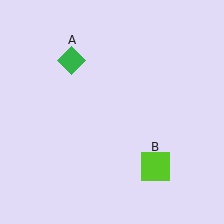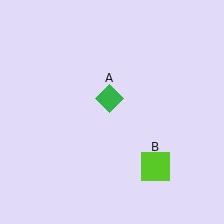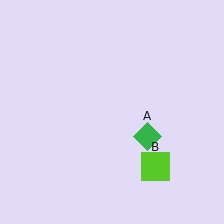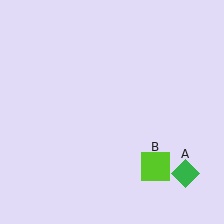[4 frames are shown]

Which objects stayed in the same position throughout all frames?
Lime square (object B) remained stationary.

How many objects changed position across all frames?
1 object changed position: green diamond (object A).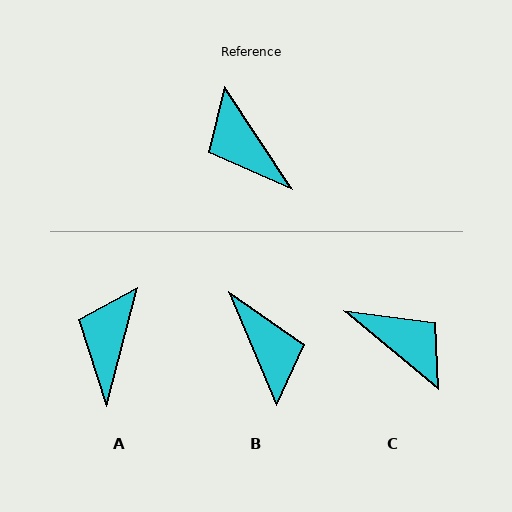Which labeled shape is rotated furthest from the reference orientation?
B, about 169 degrees away.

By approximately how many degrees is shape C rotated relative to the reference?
Approximately 163 degrees clockwise.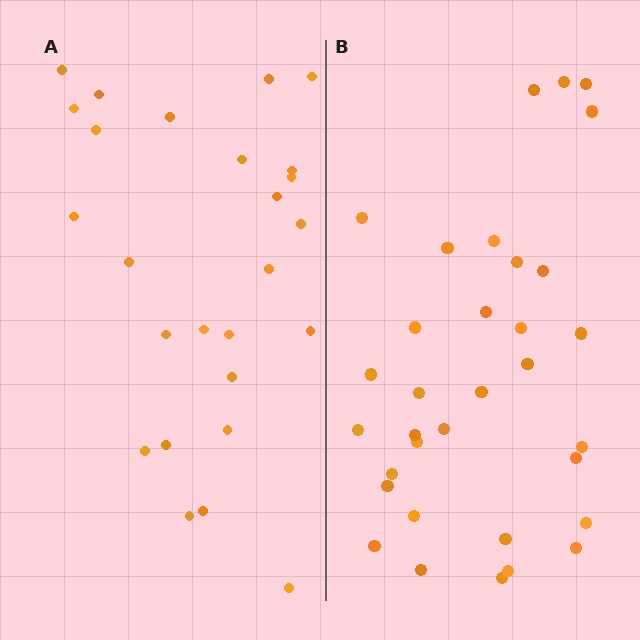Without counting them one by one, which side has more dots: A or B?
Region B (the right region) has more dots.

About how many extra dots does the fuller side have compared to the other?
Region B has roughly 8 or so more dots than region A.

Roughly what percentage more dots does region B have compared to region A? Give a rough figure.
About 25% more.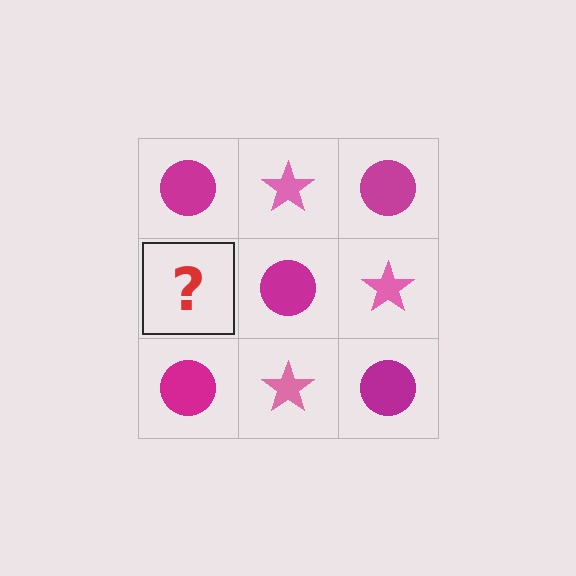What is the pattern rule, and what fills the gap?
The rule is that it alternates magenta circle and pink star in a checkerboard pattern. The gap should be filled with a pink star.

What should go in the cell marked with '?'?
The missing cell should contain a pink star.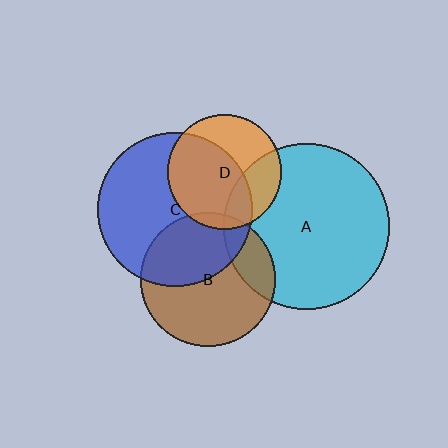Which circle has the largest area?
Circle A (cyan).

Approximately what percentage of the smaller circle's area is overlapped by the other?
Approximately 10%.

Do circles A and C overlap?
Yes.